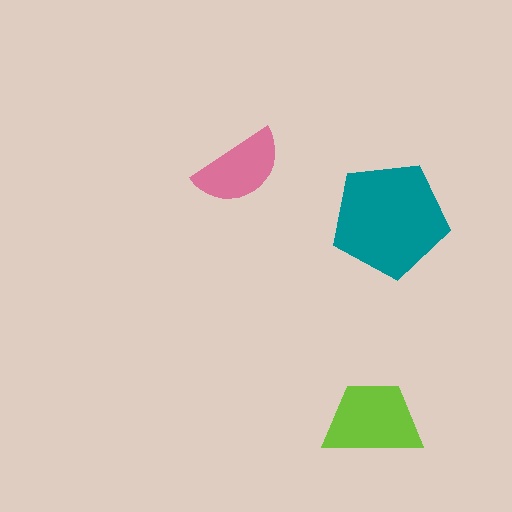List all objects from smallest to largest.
The pink semicircle, the lime trapezoid, the teal pentagon.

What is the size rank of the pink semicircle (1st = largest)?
3rd.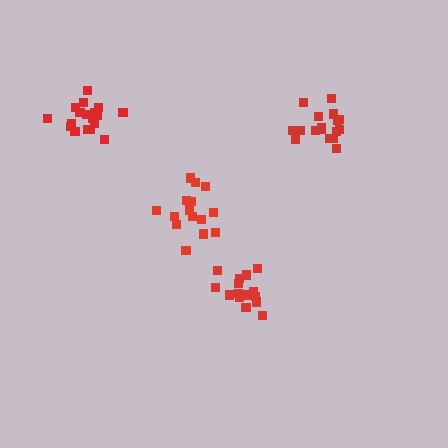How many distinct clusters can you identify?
There are 4 distinct clusters.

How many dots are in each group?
Group 1: 16 dots, Group 2: 17 dots, Group 3: 16 dots, Group 4: 18 dots (67 total).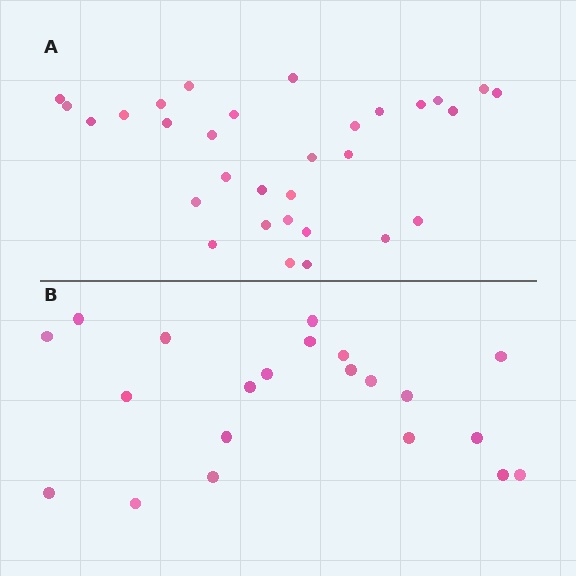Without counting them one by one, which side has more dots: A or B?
Region A (the top region) has more dots.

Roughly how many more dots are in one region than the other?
Region A has roughly 10 or so more dots than region B.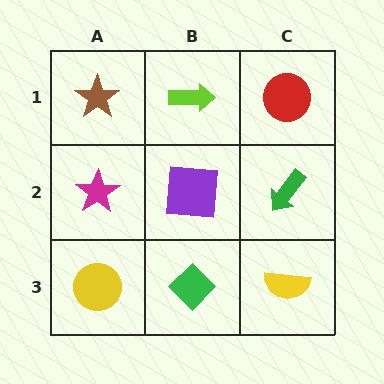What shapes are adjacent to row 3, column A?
A magenta star (row 2, column A), a green diamond (row 3, column B).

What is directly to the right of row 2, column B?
A green arrow.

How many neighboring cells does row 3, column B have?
3.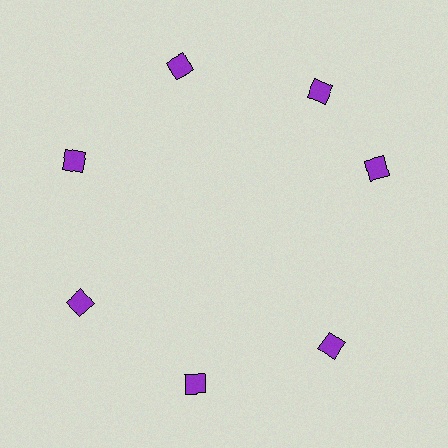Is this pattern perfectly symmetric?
No. The 7 purple diamonds are arranged in a ring, but one element near the 3 o'clock position is rotated out of alignment along the ring, breaking the 7-fold rotational symmetry.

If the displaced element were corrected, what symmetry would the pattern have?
It would have 7-fold rotational symmetry — the pattern would map onto itself every 51 degrees.